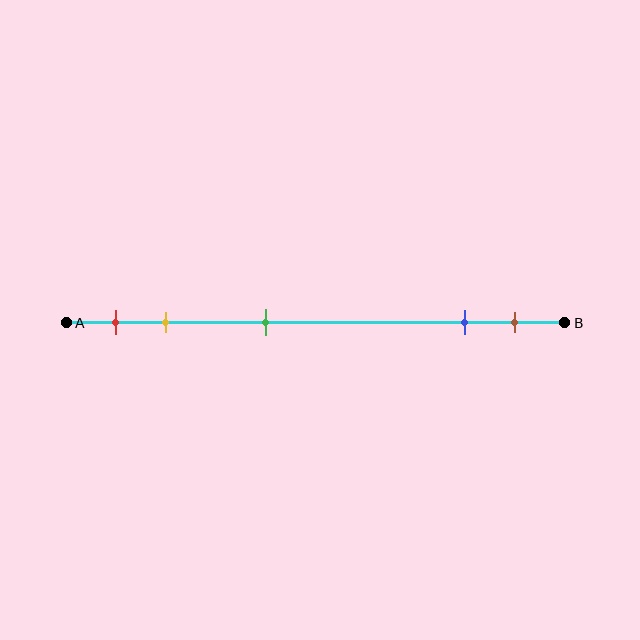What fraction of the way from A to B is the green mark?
The green mark is approximately 40% (0.4) of the way from A to B.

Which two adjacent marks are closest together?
The blue and brown marks are the closest adjacent pair.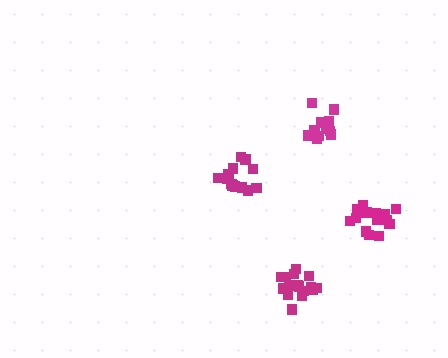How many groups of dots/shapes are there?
There are 4 groups.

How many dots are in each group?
Group 1: 15 dots, Group 2: 15 dots, Group 3: 16 dots, Group 4: 11 dots (57 total).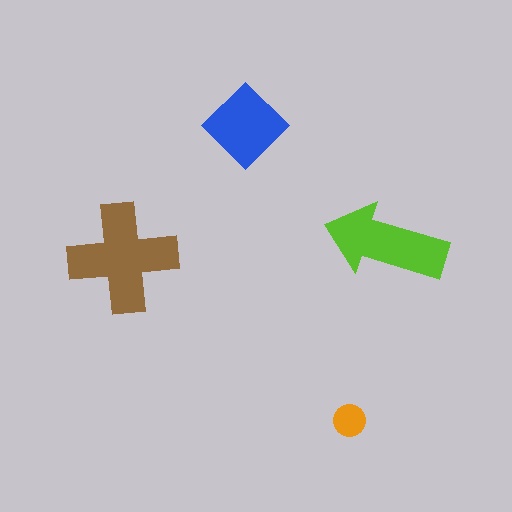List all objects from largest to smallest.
The brown cross, the lime arrow, the blue diamond, the orange circle.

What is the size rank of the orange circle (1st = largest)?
4th.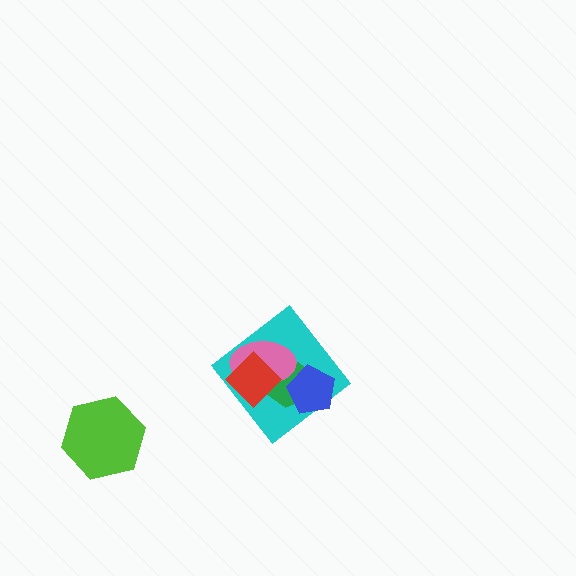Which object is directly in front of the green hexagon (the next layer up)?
The pink ellipse is directly in front of the green hexagon.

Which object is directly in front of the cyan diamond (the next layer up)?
The green hexagon is directly in front of the cyan diamond.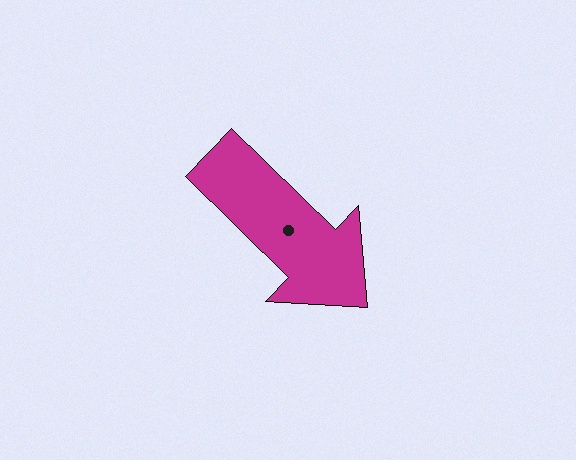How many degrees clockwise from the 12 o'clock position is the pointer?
Approximately 134 degrees.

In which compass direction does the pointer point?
Southeast.